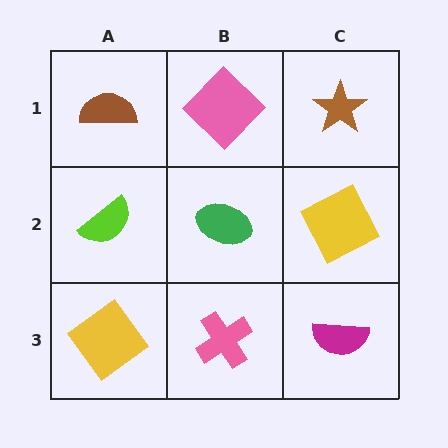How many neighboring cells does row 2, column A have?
3.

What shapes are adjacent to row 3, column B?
A green ellipse (row 2, column B), a yellow diamond (row 3, column A), a magenta semicircle (row 3, column C).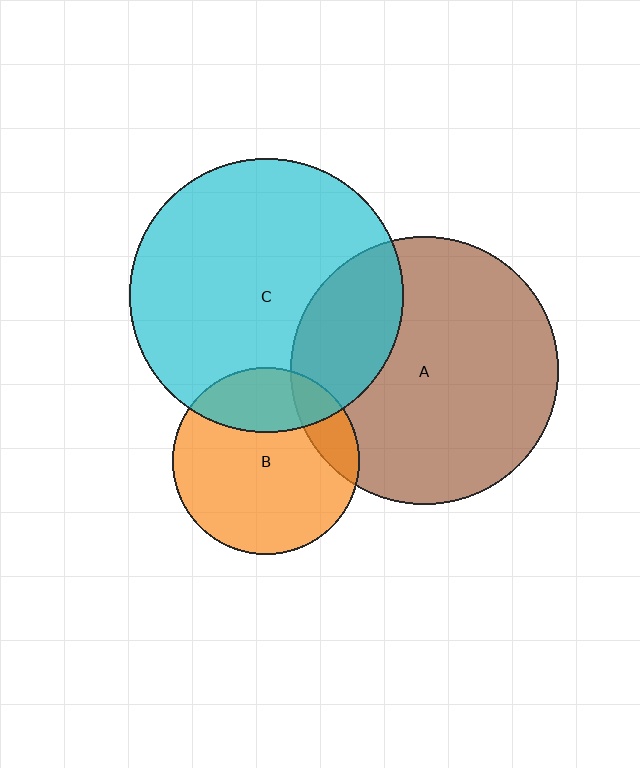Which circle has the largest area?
Circle C (cyan).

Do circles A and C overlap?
Yes.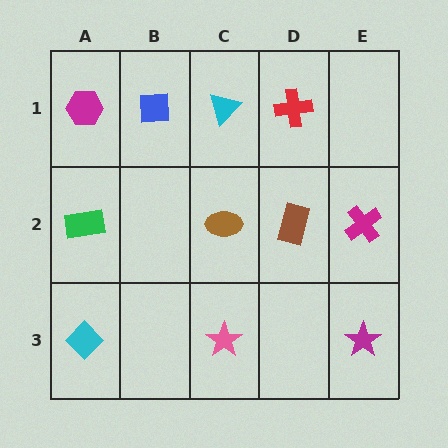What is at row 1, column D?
A red cross.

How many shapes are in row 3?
3 shapes.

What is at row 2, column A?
A green rectangle.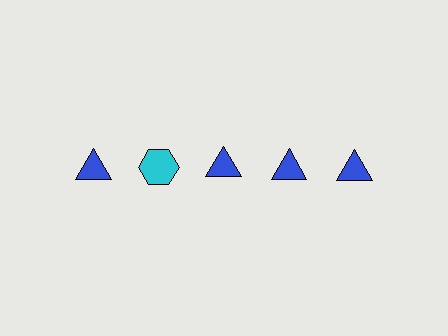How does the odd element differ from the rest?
It differs in both color (cyan instead of blue) and shape (hexagon instead of triangle).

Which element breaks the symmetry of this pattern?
The cyan hexagon in the top row, second from left column breaks the symmetry. All other shapes are blue triangles.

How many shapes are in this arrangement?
There are 5 shapes arranged in a grid pattern.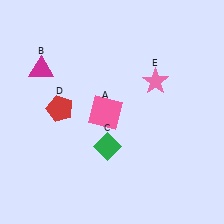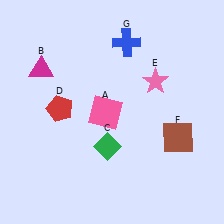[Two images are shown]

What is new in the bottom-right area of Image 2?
A brown square (F) was added in the bottom-right area of Image 2.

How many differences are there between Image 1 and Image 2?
There are 2 differences between the two images.